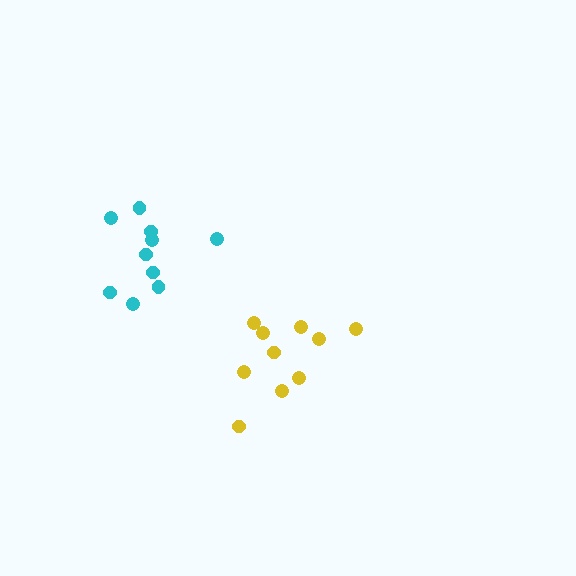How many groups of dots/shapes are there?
There are 2 groups.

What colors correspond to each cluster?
The clusters are colored: cyan, yellow.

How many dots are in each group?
Group 1: 10 dots, Group 2: 10 dots (20 total).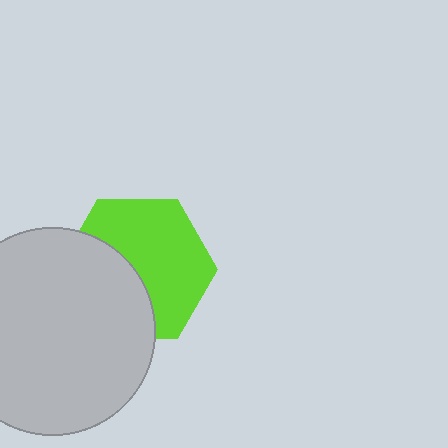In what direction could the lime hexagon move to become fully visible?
The lime hexagon could move toward the upper-right. That would shift it out from behind the light gray circle entirely.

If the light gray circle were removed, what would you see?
You would see the complete lime hexagon.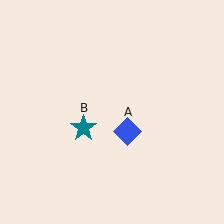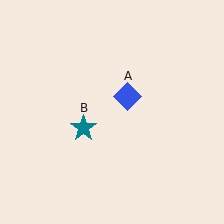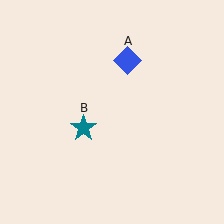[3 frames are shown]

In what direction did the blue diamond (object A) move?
The blue diamond (object A) moved up.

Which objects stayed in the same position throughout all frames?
Teal star (object B) remained stationary.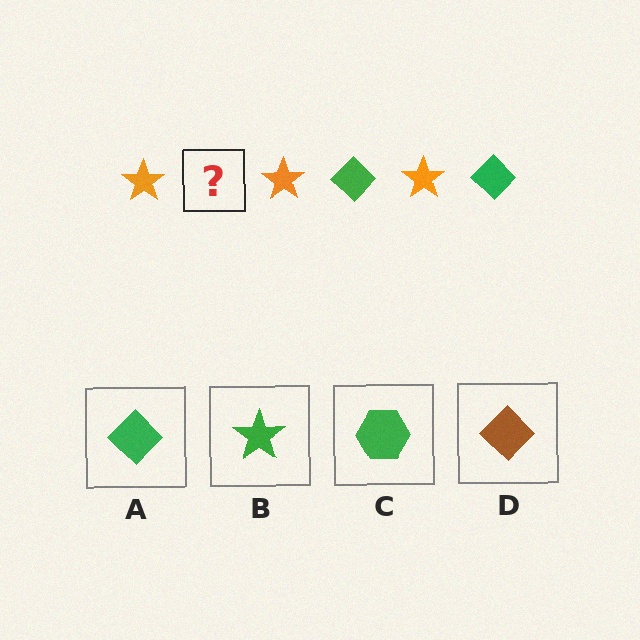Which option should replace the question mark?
Option A.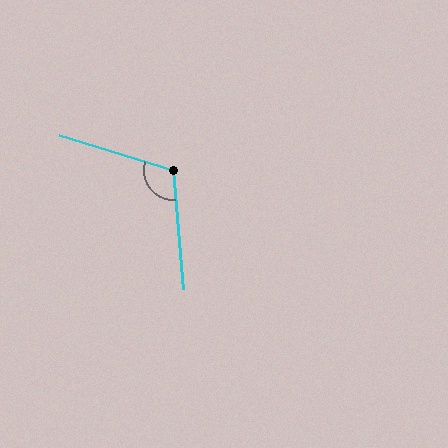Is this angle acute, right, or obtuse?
It is obtuse.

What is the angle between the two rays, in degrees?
Approximately 112 degrees.